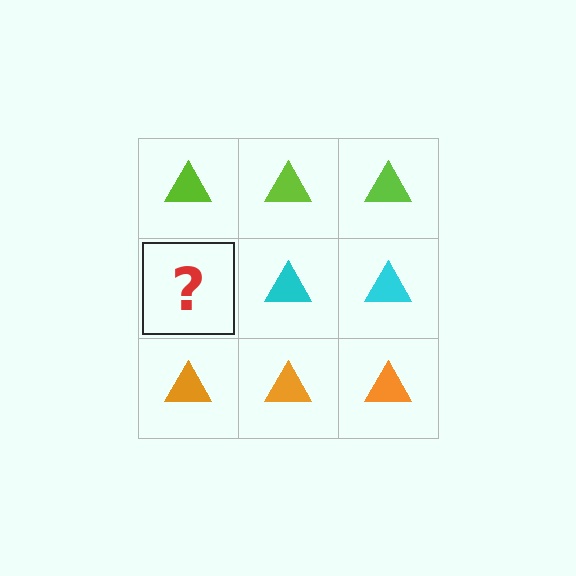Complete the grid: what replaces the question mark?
The question mark should be replaced with a cyan triangle.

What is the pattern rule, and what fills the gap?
The rule is that each row has a consistent color. The gap should be filled with a cyan triangle.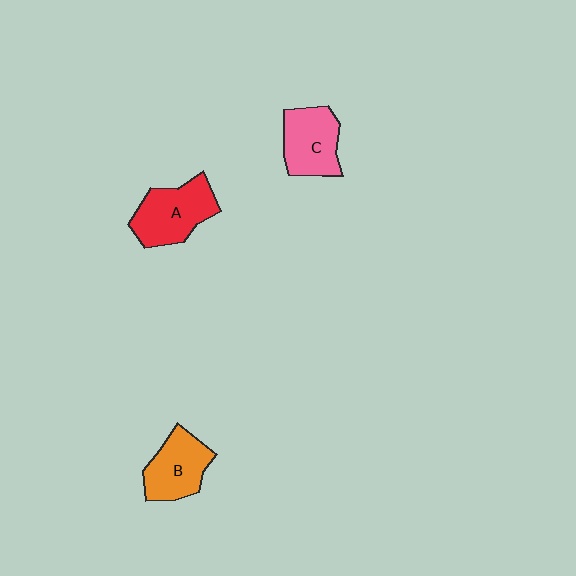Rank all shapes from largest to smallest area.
From largest to smallest: A (red), C (pink), B (orange).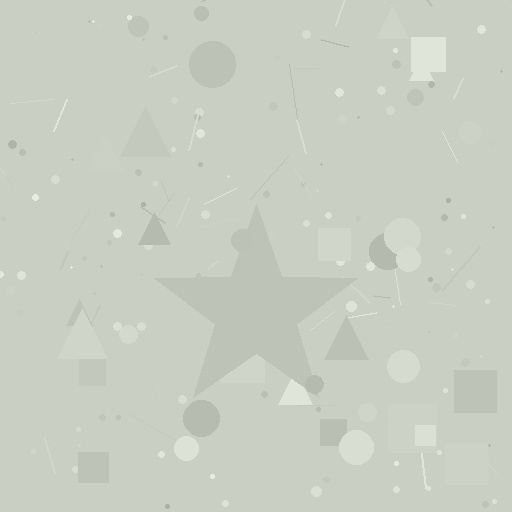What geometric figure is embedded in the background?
A star is embedded in the background.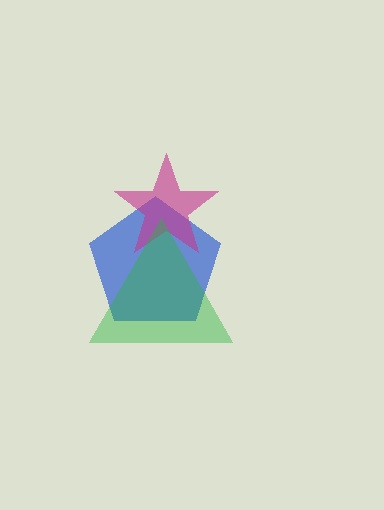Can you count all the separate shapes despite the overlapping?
Yes, there are 3 separate shapes.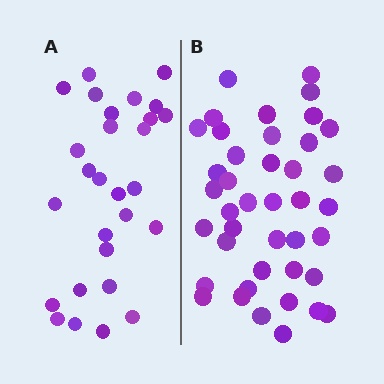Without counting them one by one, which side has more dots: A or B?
Region B (the right region) has more dots.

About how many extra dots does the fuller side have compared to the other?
Region B has approximately 15 more dots than region A.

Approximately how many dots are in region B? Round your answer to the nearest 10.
About 40 dots. (The exact count is 41, which rounds to 40.)